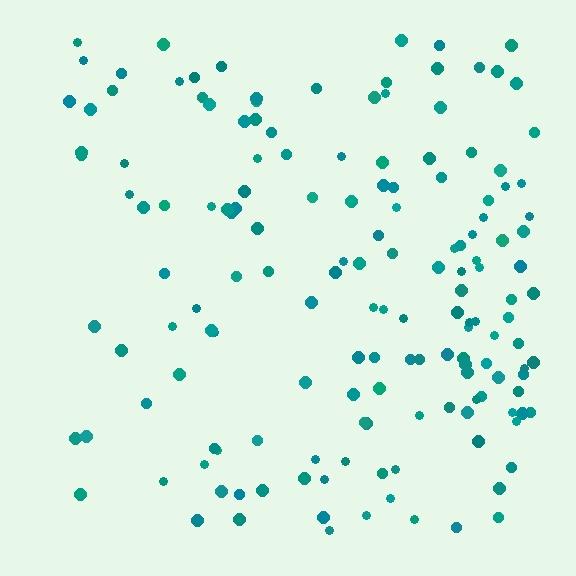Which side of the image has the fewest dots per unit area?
The left.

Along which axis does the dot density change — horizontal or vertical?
Horizontal.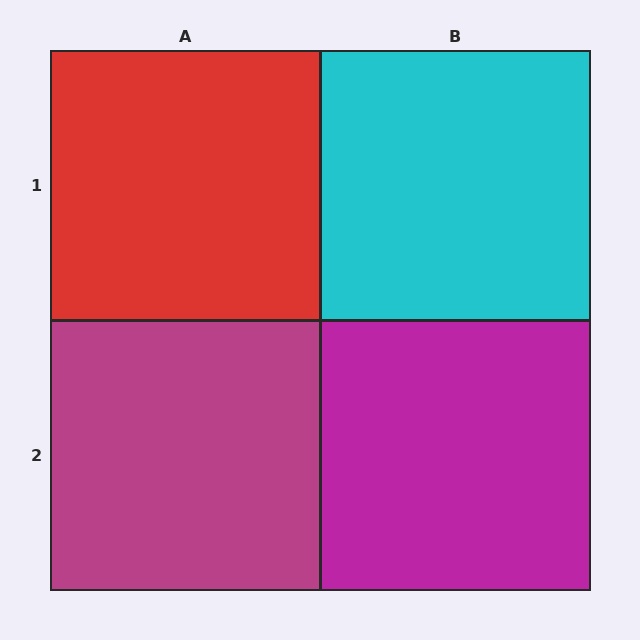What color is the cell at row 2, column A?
Magenta.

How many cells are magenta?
2 cells are magenta.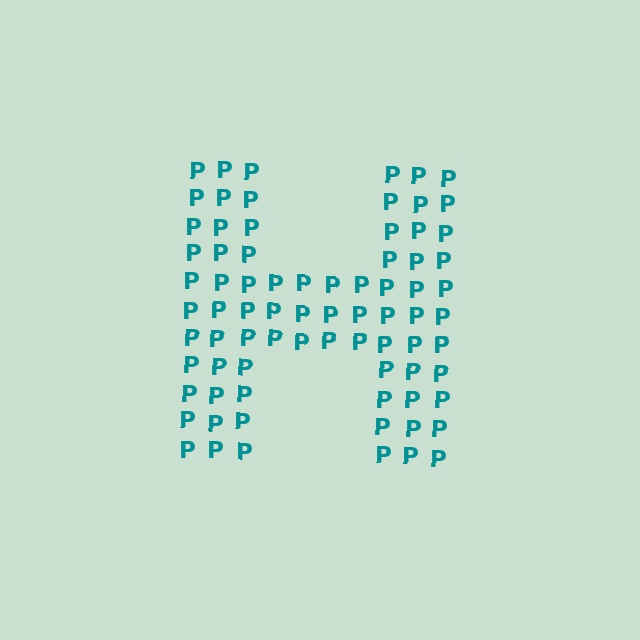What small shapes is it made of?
It is made of small letter P's.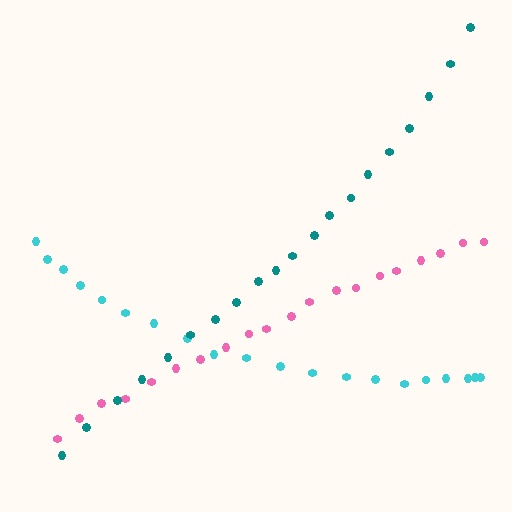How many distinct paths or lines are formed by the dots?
There are 3 distinct paths.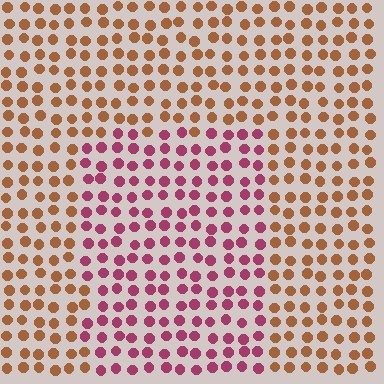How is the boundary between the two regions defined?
The boundary is defined purely by a slight shift in hue (about 51 degrees). Spacing, size, and orientation are identical on both sides.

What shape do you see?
I see a rectangle.